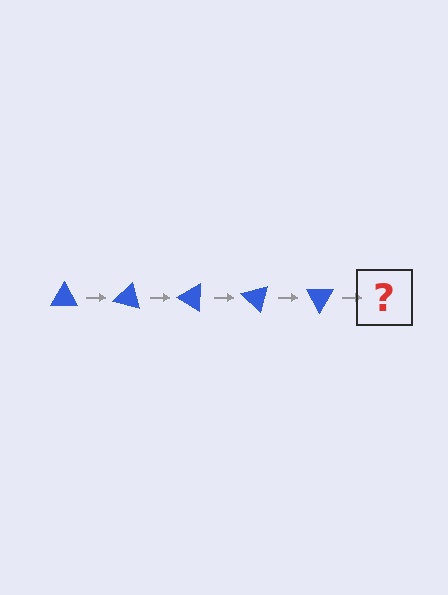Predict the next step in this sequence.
The next step is a blue triangle rotated 75 degrees.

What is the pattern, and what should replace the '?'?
The pattern is that the triangle rotates 15 degrees each step. The '?' should be a blue triangle rotated 75 degrees.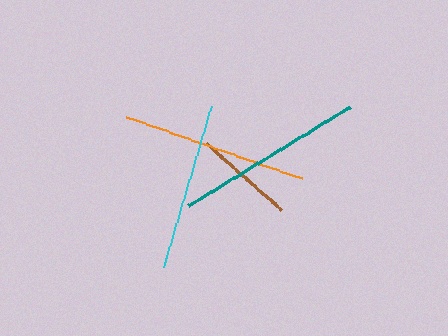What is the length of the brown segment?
The brown segment is approximately 100 pixels long.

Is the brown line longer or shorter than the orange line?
The orange line is longer than the brown line.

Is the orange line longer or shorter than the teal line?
The teal line is longer than the orange line.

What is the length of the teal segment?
The teal segment is approximately 190 pixels long.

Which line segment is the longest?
The teal line is the longest at approximately 190 pixels.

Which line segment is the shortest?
The brown line is the shortest at approximately 100 pixels.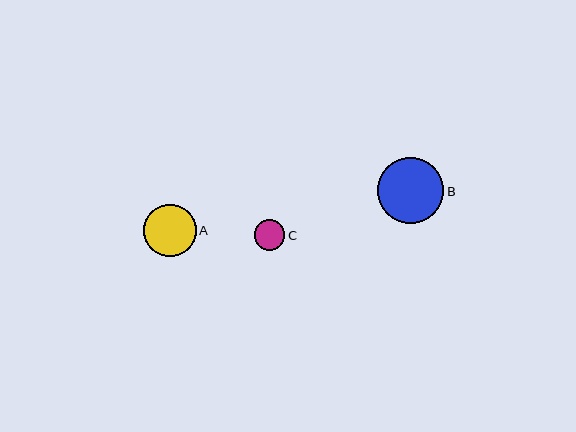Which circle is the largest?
Circle B is the largest with a size of approximately 67 pixels.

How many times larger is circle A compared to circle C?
Circle A is approximately 1.7 times the size of circle C.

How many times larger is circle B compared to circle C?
Circle B is approximately 2.2 times the size of circle C.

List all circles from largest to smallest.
From largest to smallest: B, A, C.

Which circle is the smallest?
Circle C is the smallest with a size of approximately 31 pixels.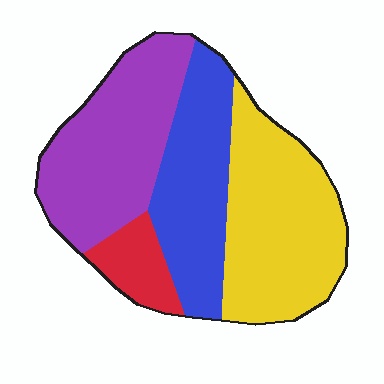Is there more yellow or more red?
Yellow.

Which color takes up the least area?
Red, at roughly 10%.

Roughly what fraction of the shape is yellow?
Yellow takes up between a third and a half of the shape.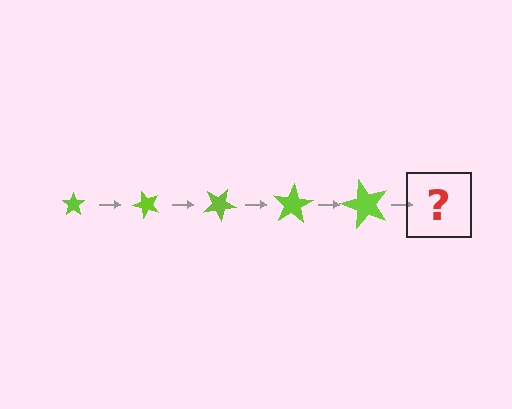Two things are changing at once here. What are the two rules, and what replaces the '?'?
The two rules are that the star grows larger each step and it rotates 50 degrees each step. The '?' should be a star, larger than the previous one and rotated 250 degrees from the start.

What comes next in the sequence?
The next element should be a star, larger than the previous one and rotated 250 degrees from the start.